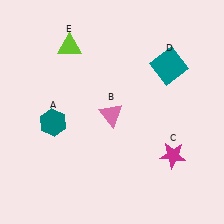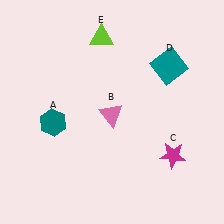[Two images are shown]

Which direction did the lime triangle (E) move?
The lime triangle (E) moved right.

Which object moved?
The lime triangle (E) moved right.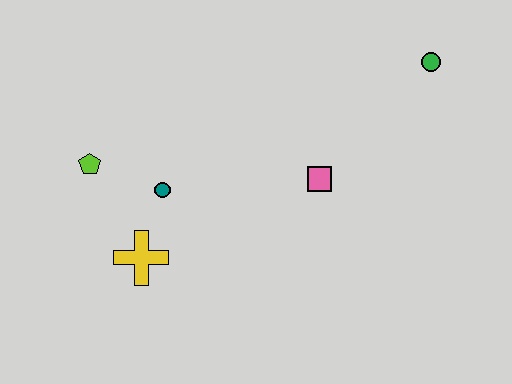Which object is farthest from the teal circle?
The green circle is farthest from the teal circle.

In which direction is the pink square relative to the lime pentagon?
The pink square is to the right of the lime pentagon.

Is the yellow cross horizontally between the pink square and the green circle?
No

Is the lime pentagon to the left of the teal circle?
Yes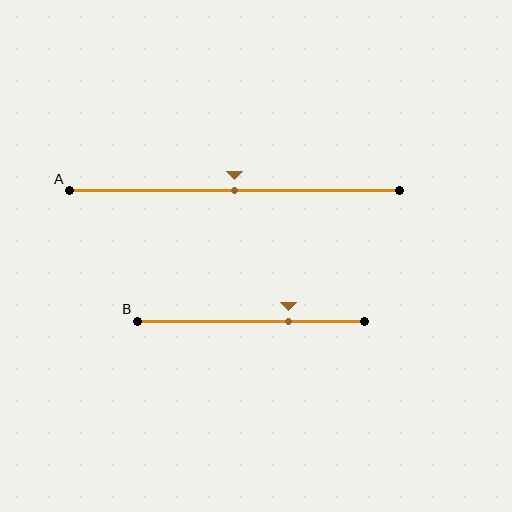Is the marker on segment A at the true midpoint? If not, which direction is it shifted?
Yes, the marker on segment A is at the true midpoint.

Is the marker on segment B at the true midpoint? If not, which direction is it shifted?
No, the marker on segment B is shifted to the right by about 17% of the segment length.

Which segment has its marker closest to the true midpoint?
Segment A has its marker closest to the true midpoint.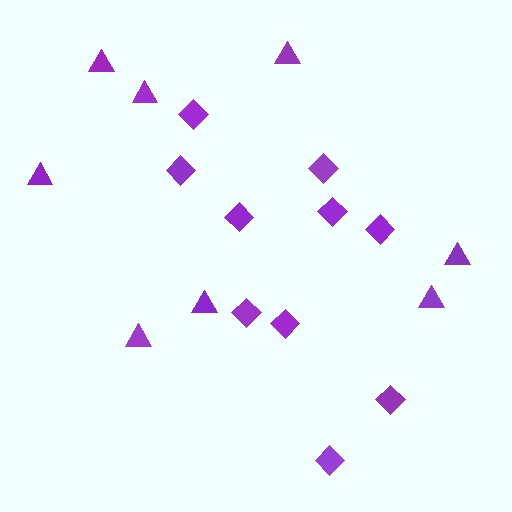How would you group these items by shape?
There are 2 groups: one group of diamonds (10) and one group of triangles (8).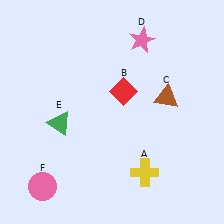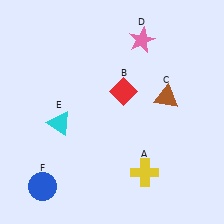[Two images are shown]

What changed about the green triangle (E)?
In Image 1, E is green. In Image 2, it changed to cyan.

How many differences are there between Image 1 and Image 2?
There are 2 differences between the two images.